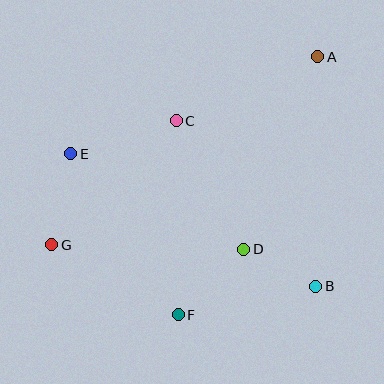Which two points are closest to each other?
Points B and D are closest to each other.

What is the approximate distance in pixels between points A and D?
The distance between A and D is approximately 206 pixels.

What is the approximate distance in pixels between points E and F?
The distance between E and F is approximately 194 pixels.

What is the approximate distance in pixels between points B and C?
The distance between B and C is approximately 217 pixels.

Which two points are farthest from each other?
Points A and G are farthest from each other.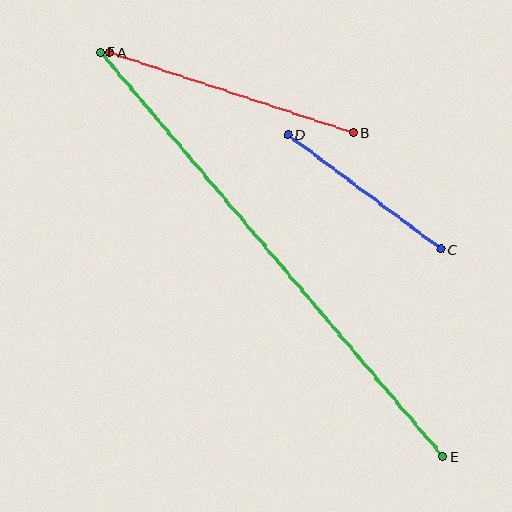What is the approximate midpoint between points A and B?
The midpoint is at approximately (231, 92) pixels.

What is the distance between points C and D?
The distance is approximately 191 pixels.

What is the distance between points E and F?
The distance is approximately 530 pixels.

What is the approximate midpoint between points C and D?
The midpoint is at approximately (364, 192) pixels.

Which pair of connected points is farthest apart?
Points E and F are farthest apart.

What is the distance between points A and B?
The distance is approximately 256 pixels.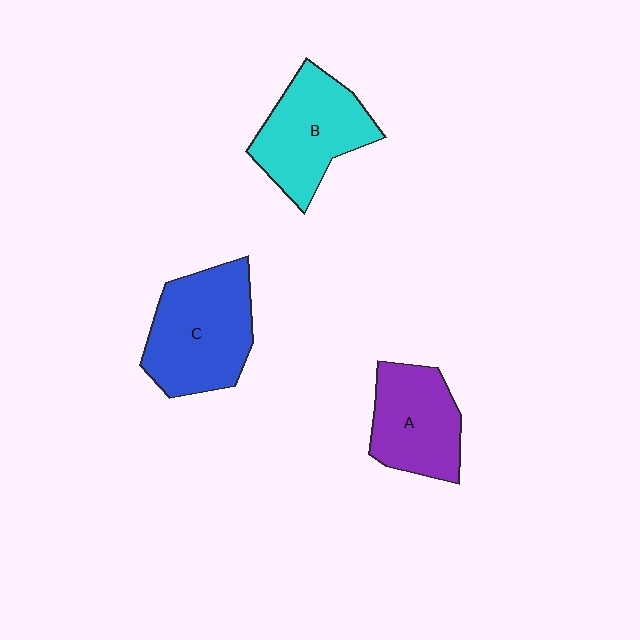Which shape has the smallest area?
Shape A (purple).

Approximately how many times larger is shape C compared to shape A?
Approximately 1.3 times.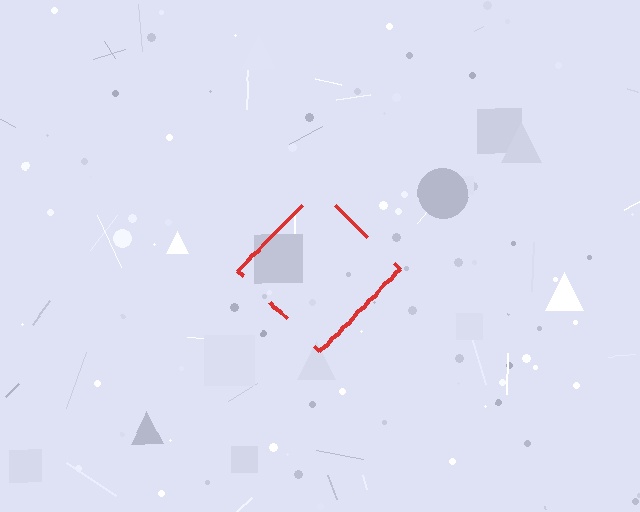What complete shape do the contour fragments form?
The contour fragments form a diamond.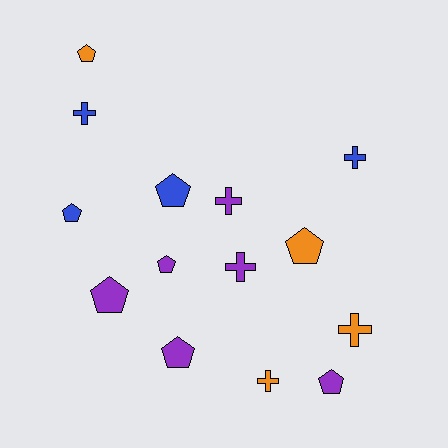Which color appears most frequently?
Purple, with 6 objects.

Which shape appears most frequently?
Pentagon, with 8 objects.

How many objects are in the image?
There are 14 objects.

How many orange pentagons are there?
There are 2 orange pentagons.